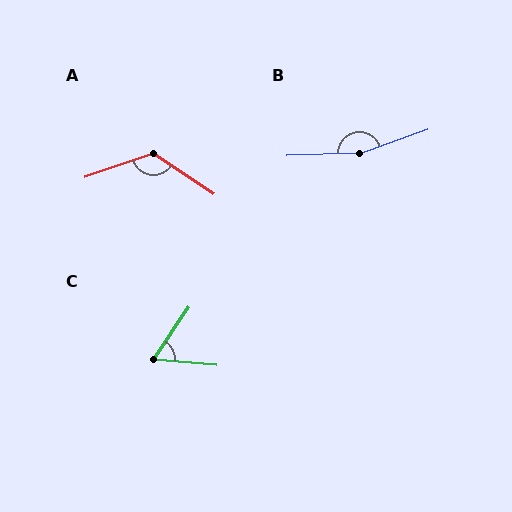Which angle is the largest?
B, at approximately 162 degrees.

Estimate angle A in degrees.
Approximately 127 degrees.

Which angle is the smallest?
C, at approximately 62 degrees.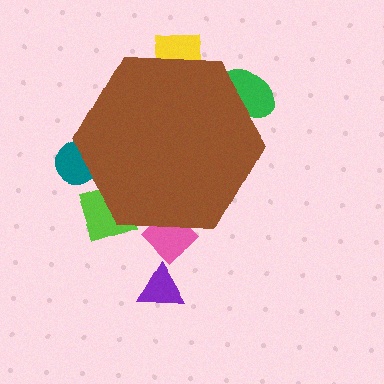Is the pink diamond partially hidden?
Yes, the pink diamond is partially hidden behind the brown hexagon.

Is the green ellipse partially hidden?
Yes, the green ellipse is partially hidden behind the brown hexagon.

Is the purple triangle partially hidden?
No, the purple triangle is fully visible.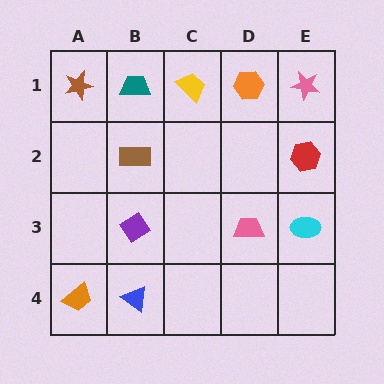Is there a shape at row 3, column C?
No, that cell is empty.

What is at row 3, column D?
A pink trapezoid.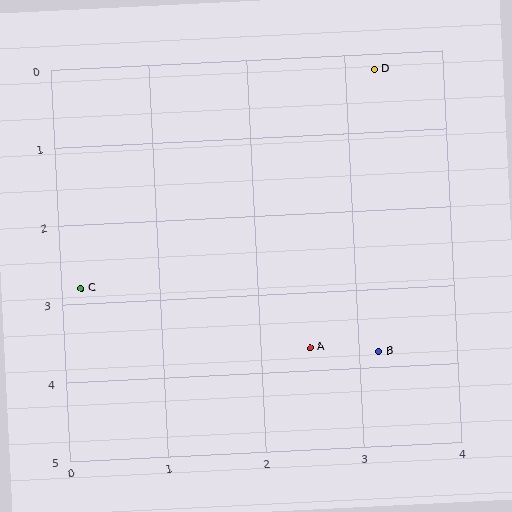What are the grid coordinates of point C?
Point C is at approximately (0.2, 2.8).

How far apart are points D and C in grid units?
Points D and C are about 4.0 grid units apart.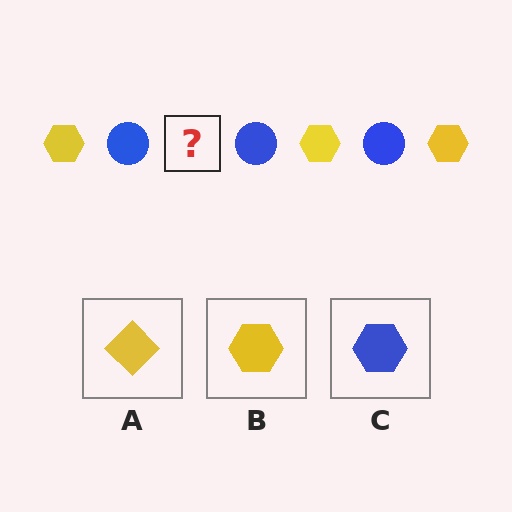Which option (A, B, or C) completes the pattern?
B.